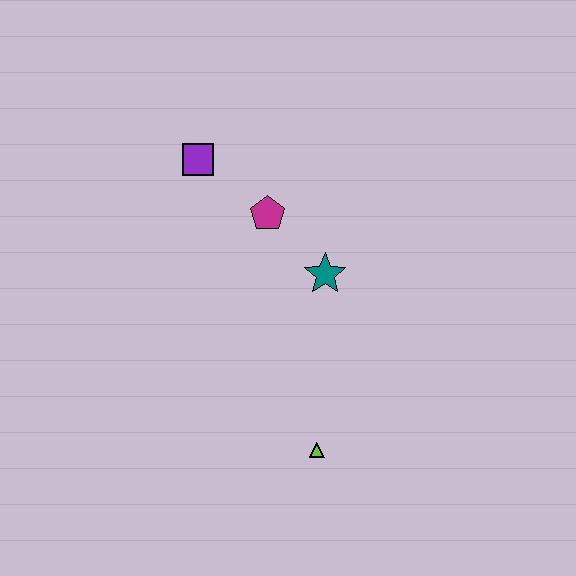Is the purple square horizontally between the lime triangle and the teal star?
No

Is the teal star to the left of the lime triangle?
No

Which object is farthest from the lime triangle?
The purple square is farthest from the lime triangle.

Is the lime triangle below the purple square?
Yes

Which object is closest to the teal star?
The magenta pentagon is closest to the teal star.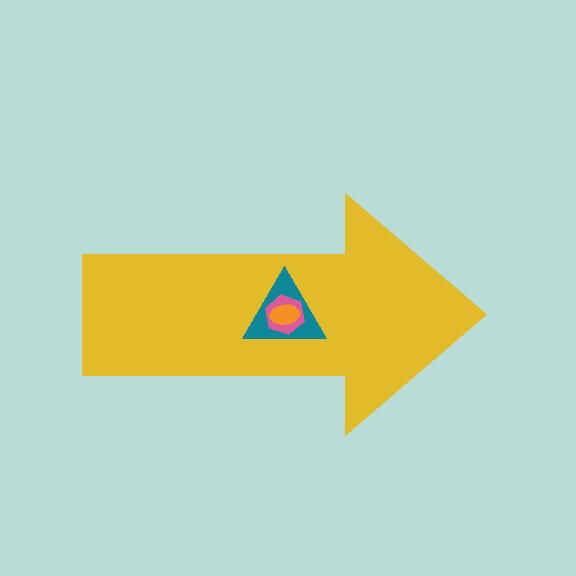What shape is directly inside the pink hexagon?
The orange ellipse.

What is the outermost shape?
The yellow arrow.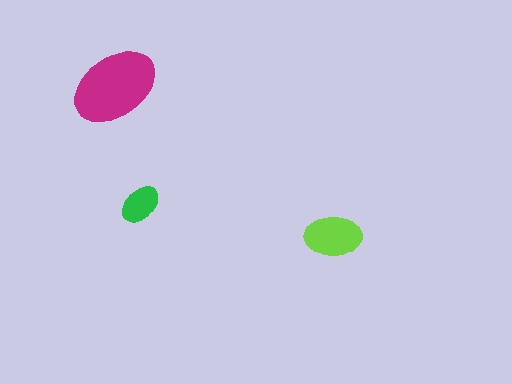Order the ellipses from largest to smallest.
the magenta one, the lime one, the green one.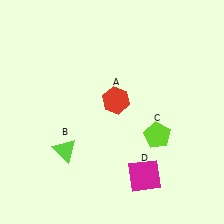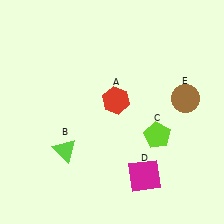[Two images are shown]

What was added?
A brown circle (E) was added in Image 2.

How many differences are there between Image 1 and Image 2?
There is 1 difference between the two images.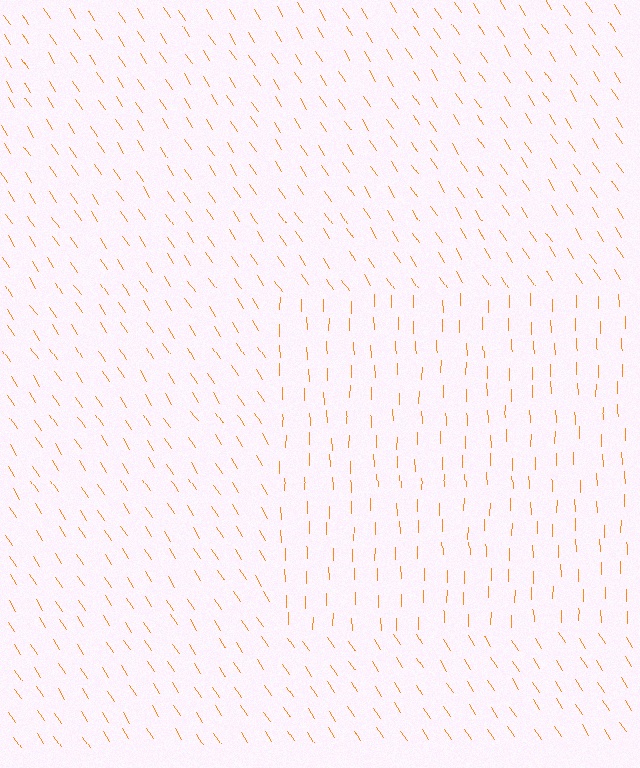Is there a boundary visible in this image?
Yes, there is a texture boundary formed by a change in line orientation.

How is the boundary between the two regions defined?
The boundary is defined purely by a change in line orientation (approximately 33 degrees difference). All lines are the same color and thickness.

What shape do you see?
I see a rectangle.